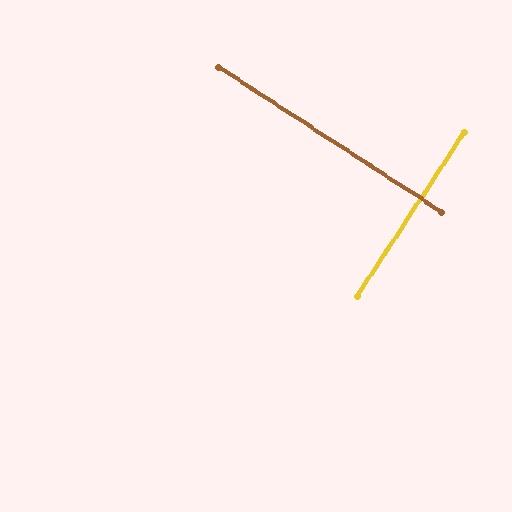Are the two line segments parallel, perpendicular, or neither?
Perpendicular — they meet at approximately 90°.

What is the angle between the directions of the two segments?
Approximately 90 degrees.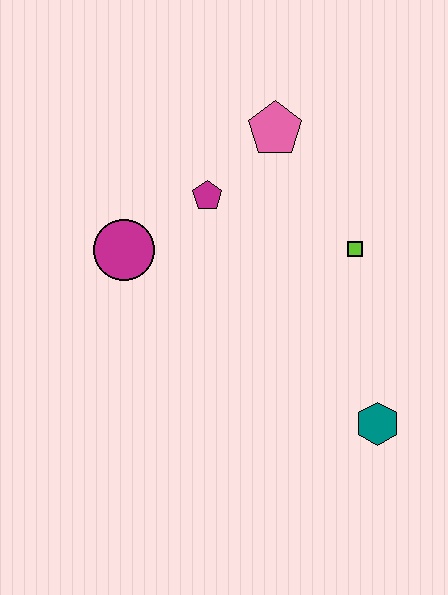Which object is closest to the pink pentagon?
The magenta pentagon is closest to the pink pentagon.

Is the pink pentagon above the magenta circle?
Yes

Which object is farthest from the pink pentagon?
The teal hexagon is farthest from the pink pentagon.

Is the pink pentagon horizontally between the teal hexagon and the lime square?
No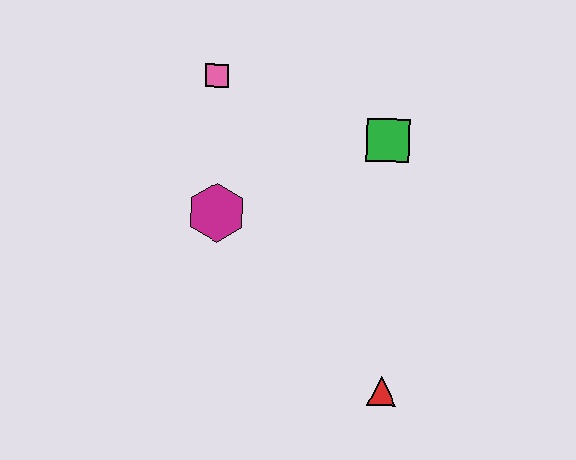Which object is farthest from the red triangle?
The pink square is farthest from the red triangle.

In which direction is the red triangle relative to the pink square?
The red triangle is below the pink square.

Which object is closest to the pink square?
The magenta hexagon is closest to the pink square.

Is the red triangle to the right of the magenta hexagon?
Yes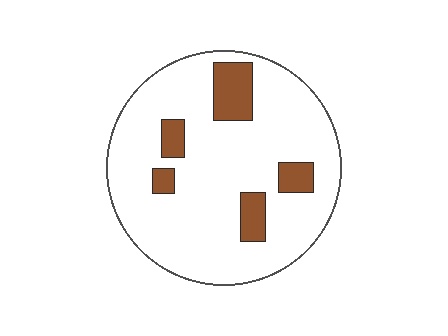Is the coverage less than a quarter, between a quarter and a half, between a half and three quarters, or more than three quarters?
Less than a quarter.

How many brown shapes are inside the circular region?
5.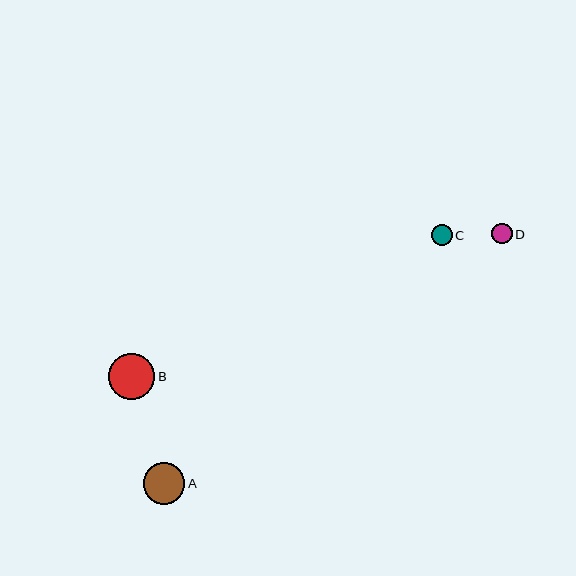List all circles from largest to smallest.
From largest to smallest: B, A, C, D.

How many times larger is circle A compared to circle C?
Circle A is approximately 2.0 times the size of circle C.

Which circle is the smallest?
Circle D is the smallest with a size of approximately 20 pixels.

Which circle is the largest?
Circle B is the largest with a size of approximately 46 pixels.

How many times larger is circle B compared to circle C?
Circle B is approximately 2.2 times the size of circle C.